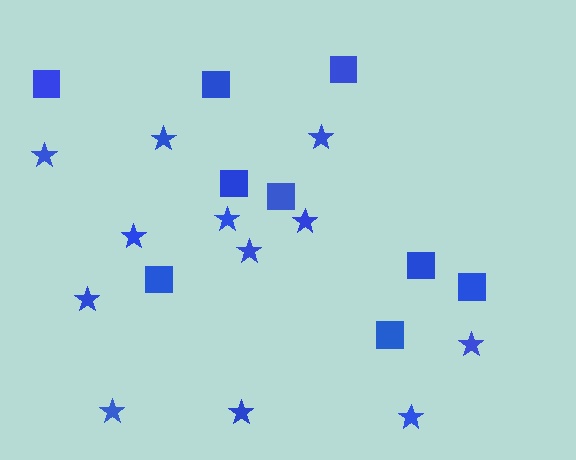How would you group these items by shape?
There are 2 groups: one group of stars (12) and one group of squares (9).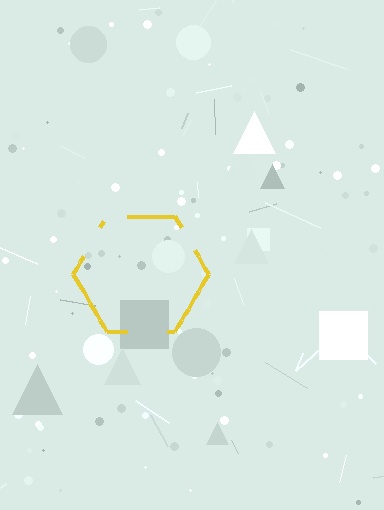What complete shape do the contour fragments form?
The contour fragments form a hexagon.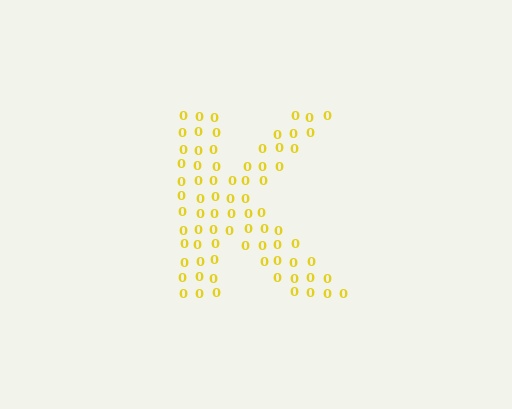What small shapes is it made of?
It is made of small digit 0's.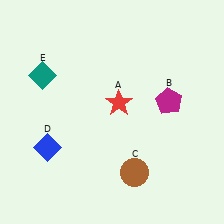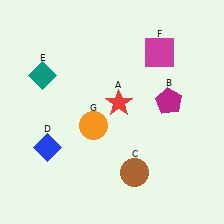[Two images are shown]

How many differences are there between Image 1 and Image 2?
There are 2 differences between the two images.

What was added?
A magenta square (F), an orange circle (G) were added in Image 2.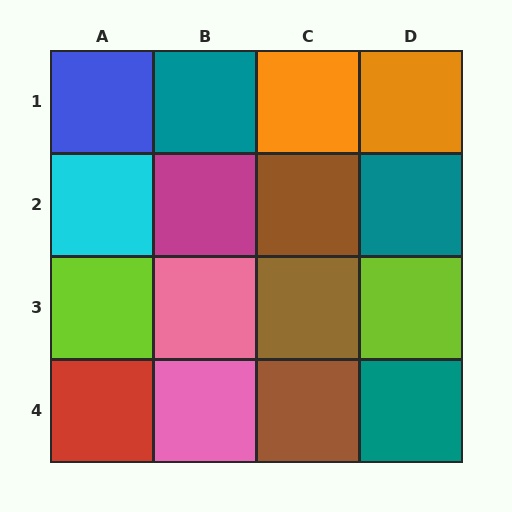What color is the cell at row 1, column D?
Orange.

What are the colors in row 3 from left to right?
Lime, pink, brown, lime.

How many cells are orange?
2 cells are orange.